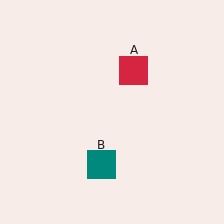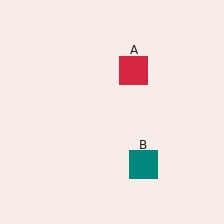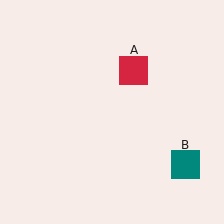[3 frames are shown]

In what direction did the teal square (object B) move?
The teal square (object B) moved right.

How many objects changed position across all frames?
1 object changed position: teal square (object B).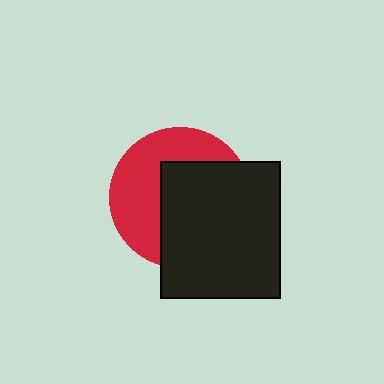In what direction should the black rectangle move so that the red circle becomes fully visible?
The black rectangle should move right. That is the shortest direction to clear the overlap and leave the red circle fully visible.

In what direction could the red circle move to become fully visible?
The red circle could move left. That would shift it out from behind the black rectangle entirely.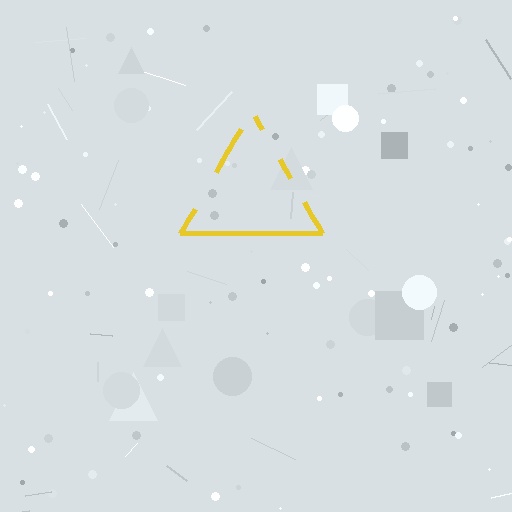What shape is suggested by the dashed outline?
The dashed outline suggests a triangle.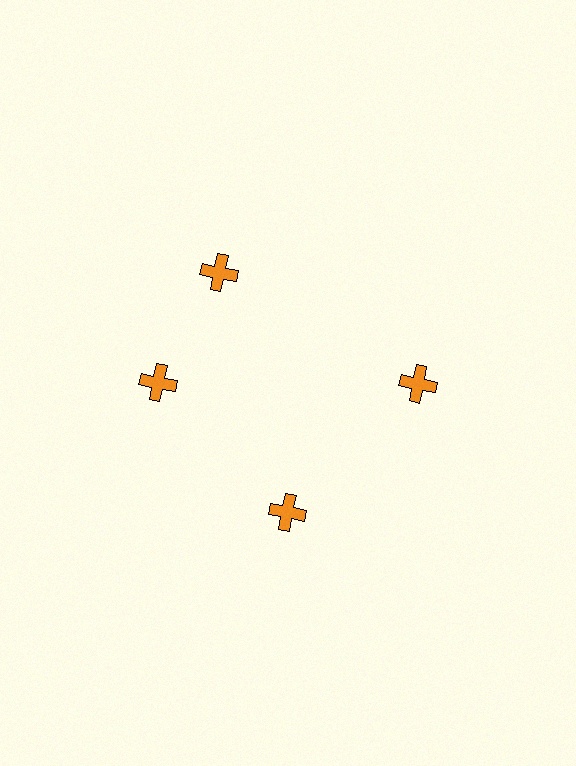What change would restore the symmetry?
The symmetry would be restored by rotating it back into even spacing with its neighbors so that all 4 crosses sit at equal angles and equal distance from the center.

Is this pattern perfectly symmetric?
No. The 4 orange crosses are arranged in a ring, but one element near the 12 o'clock position is rotated out of alignment along the ring, breaking the 4-fold rotational symmetry.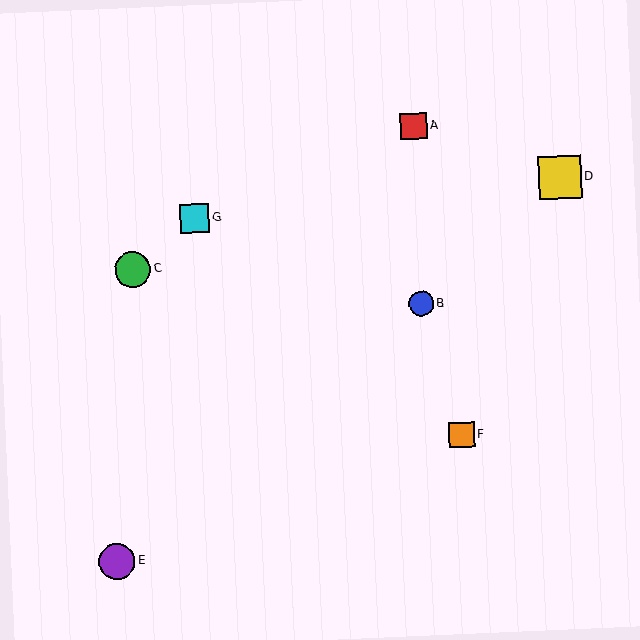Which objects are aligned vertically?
Objects A, B are aligned vertically.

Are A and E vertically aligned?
No, A is at x≈414 and E is at x≈117.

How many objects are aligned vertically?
2 objects (A, B) are aligned vertically.